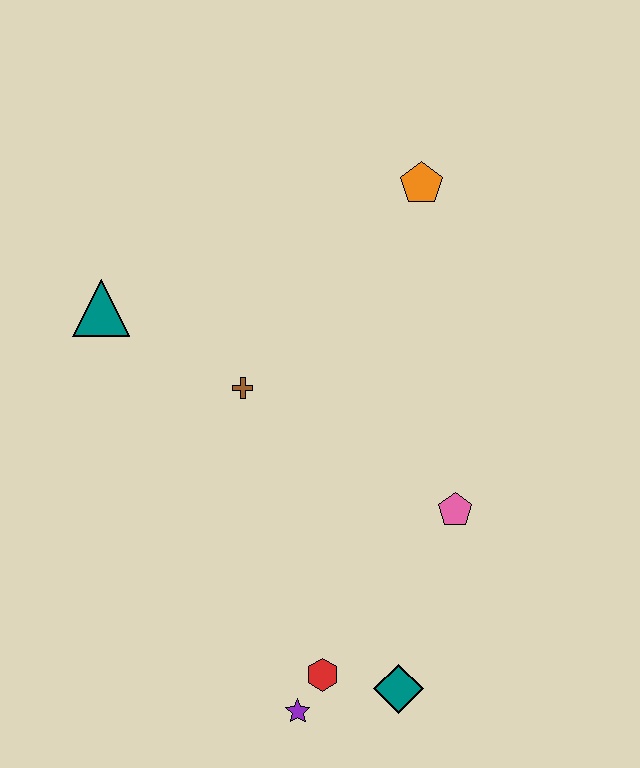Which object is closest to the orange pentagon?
The brown cross is closest to the orange pentagon.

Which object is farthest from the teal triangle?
The teal diamond is farthest from the teal triangle.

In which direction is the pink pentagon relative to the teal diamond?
The pink pentagon is above the teal diamond.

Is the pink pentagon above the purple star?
Yes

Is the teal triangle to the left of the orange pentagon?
Yes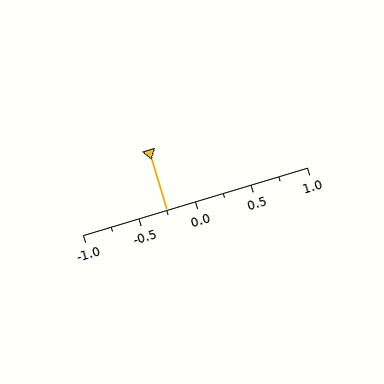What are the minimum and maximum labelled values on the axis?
The axis runs from -1.0 to 1.0.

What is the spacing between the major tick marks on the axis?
The major ticks are spaced 0.5 apart.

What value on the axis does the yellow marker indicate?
The marker indicates approximately -0.25.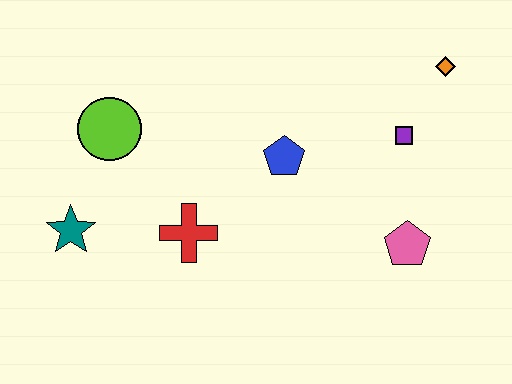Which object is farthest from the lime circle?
The orange diamond is farthest from the lime circle.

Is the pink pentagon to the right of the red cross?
Yes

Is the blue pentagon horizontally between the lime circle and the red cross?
No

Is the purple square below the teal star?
No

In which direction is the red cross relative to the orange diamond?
The red cross is to the left of the orange diamond.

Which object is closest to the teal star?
The lime circle is closest to the teal star.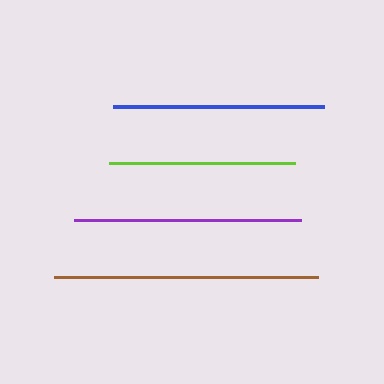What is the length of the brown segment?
The brown segment is approximately 264 pixels long.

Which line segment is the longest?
The brown line is the longest at approximately 264 pixels.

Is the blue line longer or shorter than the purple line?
The purple line is longer than the blue line.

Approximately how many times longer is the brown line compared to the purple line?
The brown line is approximately 1.2 times the length of the purple line.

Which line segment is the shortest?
The lime line is the shortest at approximately 186 pixels.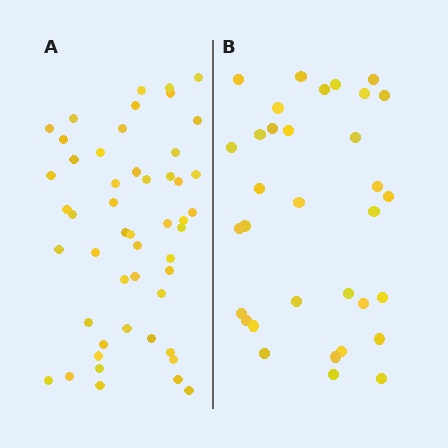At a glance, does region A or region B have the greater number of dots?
Region A (the left region) has more dots.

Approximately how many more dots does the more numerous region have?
Region A has approximately 15 more dots than region B.